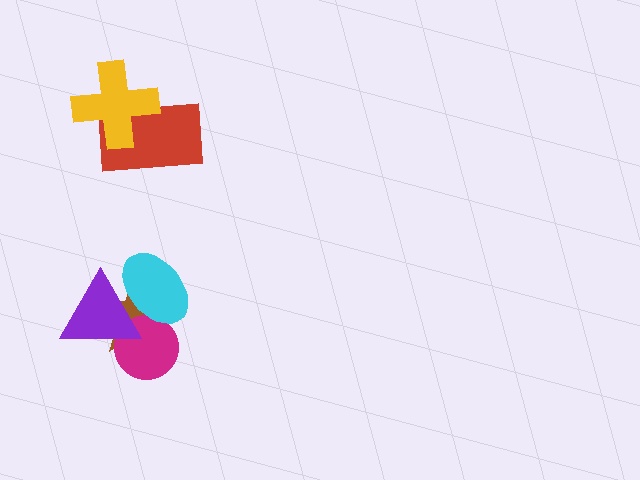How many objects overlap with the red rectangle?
1 object overlaps with the red rectangle.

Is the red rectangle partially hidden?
Yes, it is partially covered by another shape.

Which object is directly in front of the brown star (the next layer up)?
The magenta circle is directly in front of the brown star.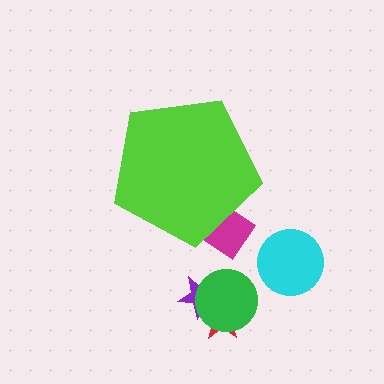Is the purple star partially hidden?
No, the purple star is fully visible.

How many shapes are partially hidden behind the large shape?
1 shape is partially hidden.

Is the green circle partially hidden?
No, the green circle is fully visible.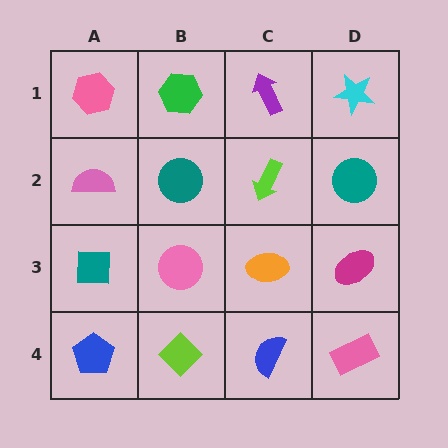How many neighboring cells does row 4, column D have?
2.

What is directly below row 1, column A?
A pink semicircle.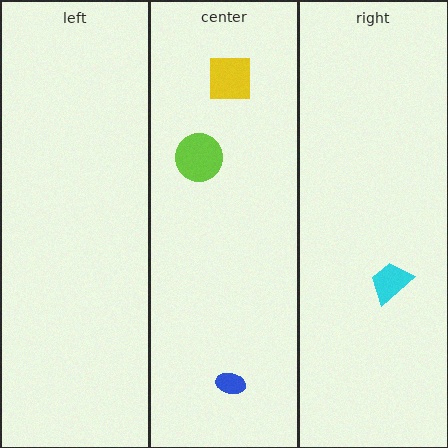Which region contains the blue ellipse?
The center region.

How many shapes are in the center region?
3.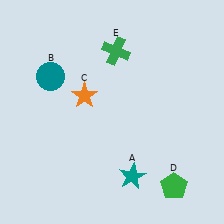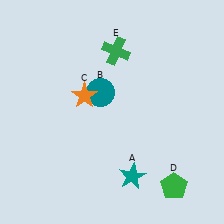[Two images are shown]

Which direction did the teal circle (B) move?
The teal circle (B) moved right.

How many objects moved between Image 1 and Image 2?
1 object moved between the two images.